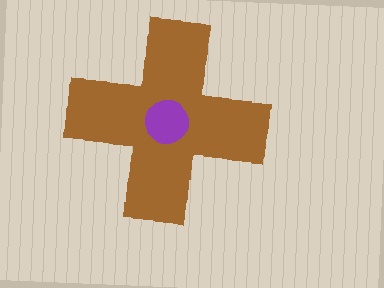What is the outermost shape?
The brown cross.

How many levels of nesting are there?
2.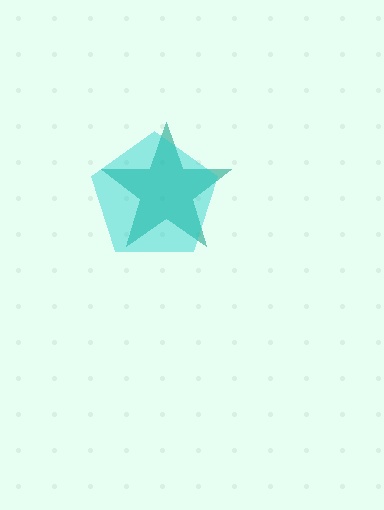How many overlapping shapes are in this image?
There are 2 overlapping shapes in the image.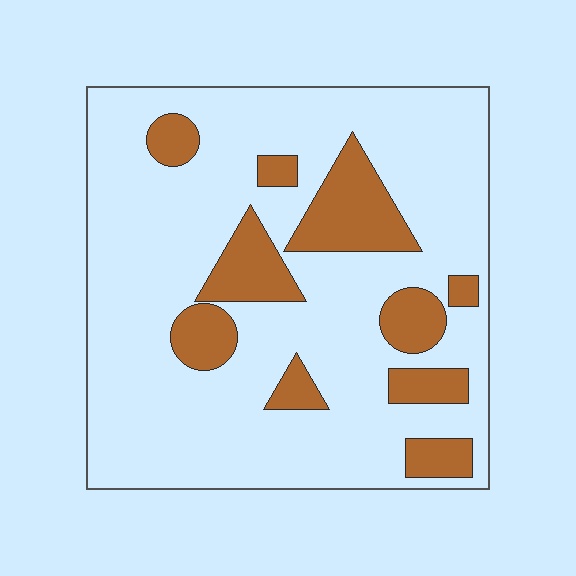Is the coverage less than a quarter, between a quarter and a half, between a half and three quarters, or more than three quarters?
Less than a quarter.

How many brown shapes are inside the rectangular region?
10.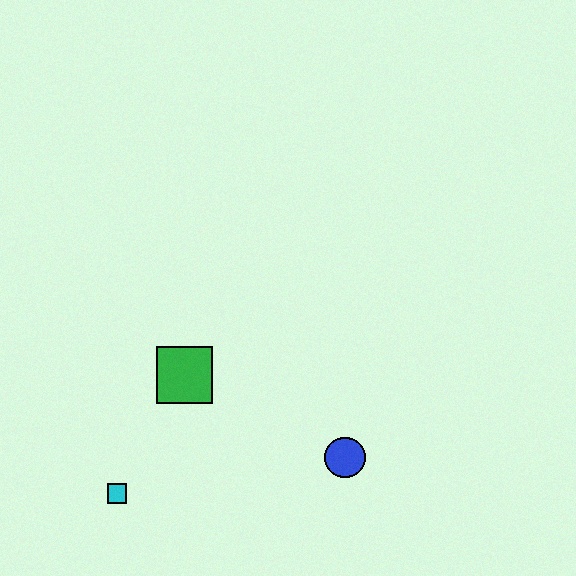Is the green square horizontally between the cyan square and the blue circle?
Yes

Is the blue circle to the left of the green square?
No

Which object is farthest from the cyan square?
The blue circle is farthest from the cyan square.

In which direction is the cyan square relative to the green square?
The cyan square is below the green square.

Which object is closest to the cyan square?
The green square is closest to the cyan square.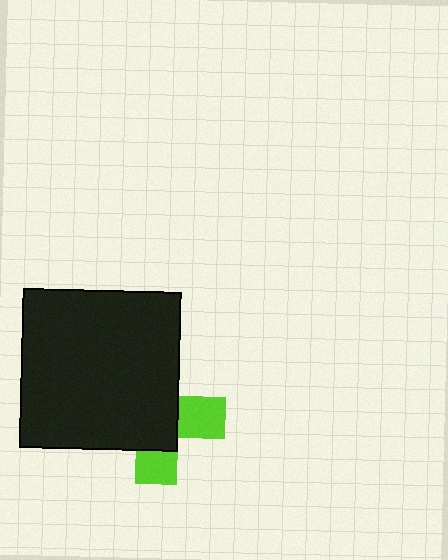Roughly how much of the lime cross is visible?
A small part of it is visible (roughly 35%).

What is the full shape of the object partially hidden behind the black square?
The partially hidden object is a lime cross.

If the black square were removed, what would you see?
You would see the complete lime cross.